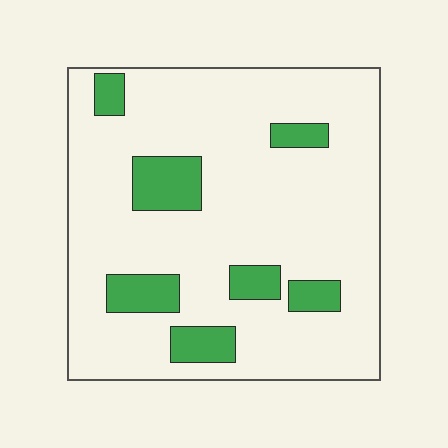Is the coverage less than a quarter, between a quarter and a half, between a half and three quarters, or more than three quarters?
Less than a quarter.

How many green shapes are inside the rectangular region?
7.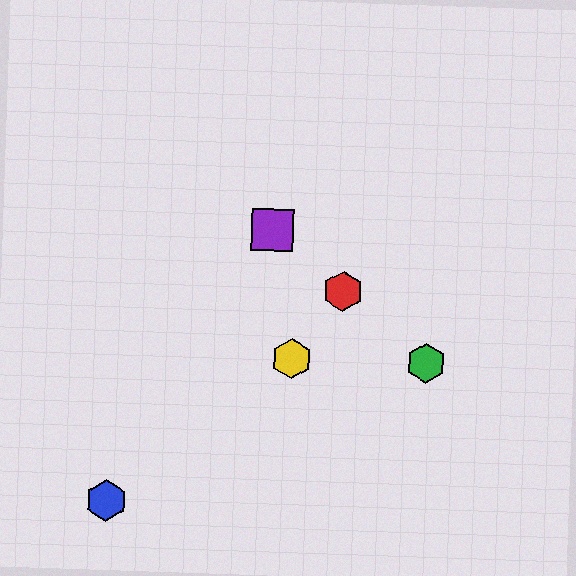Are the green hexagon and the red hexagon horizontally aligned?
No, the green hexagon is at y≈363 and the red hexagon is at y≈291.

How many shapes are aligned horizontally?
2 shapes (the green hexagon, the yellow hexagon) are aligned horizontally.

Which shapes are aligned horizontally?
The green hexagon, the yellow hexagon are aligned horizontally.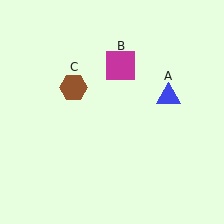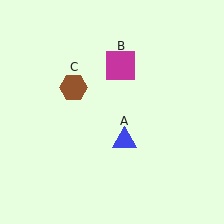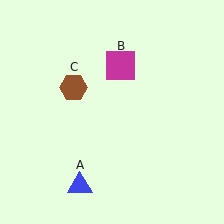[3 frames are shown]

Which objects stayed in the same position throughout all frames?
Magenta square (object B) and brown hexagon (object C) remained stationary.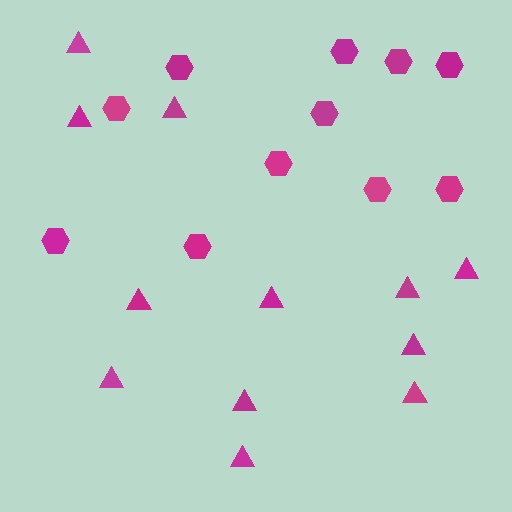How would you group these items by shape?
There are 2 groups: one group of triangles (12) and one group of hexagons (11).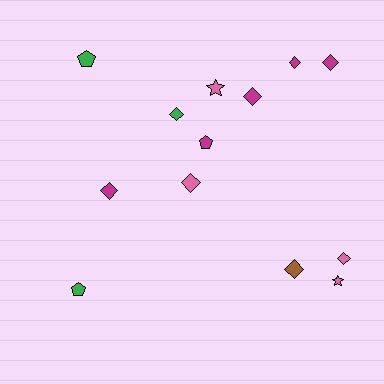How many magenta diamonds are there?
There are 4 magenta diamonds.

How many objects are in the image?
There are 13 objects.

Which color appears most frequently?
Magenta, with 5 objects.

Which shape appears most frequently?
Diamond, with 8 objects.